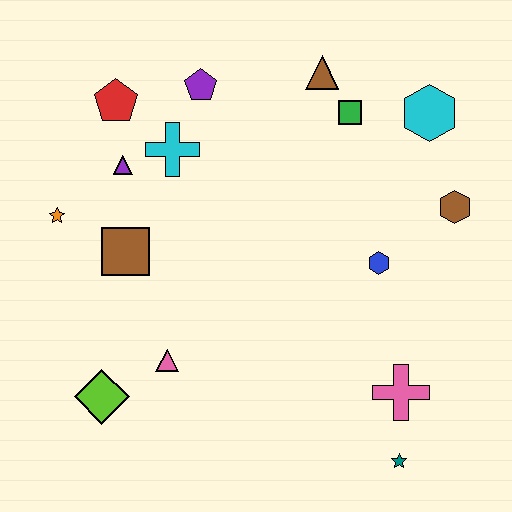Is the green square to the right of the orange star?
Yes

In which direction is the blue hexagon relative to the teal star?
The blue hexagon is above the teal star.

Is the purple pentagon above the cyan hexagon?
Yes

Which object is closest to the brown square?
The orange star is closest to the brown square.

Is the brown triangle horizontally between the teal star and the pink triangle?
Yes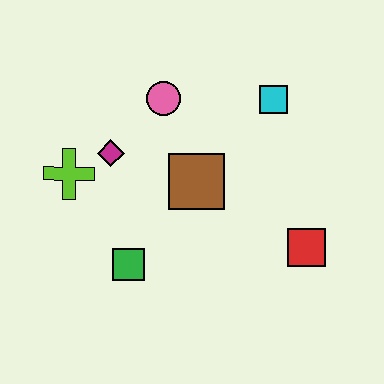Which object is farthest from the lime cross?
The red square is farthest from the lime cross.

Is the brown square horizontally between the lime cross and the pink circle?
No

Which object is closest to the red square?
The brown square is closest to the red square.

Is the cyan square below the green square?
No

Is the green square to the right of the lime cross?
Yes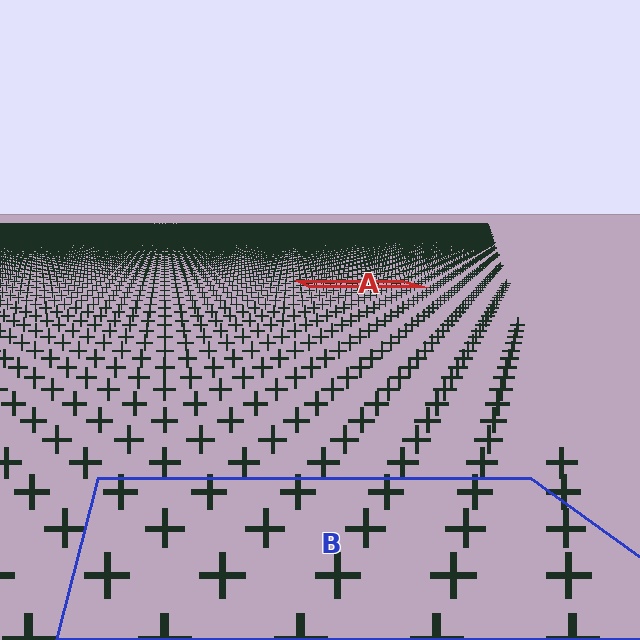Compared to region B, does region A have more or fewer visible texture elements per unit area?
Region A has more texture elements per unit area — they are packed more densely because it is farther away.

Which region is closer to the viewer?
Region B is closer. The texture elements there are larger and more spread out.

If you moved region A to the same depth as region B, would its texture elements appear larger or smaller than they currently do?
They would appear larger. At a closer depth, the same texture elements are projected at a bigger on-screen size.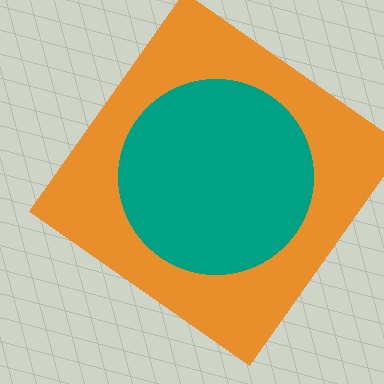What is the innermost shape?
The teal circle.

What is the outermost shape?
The orange diamond.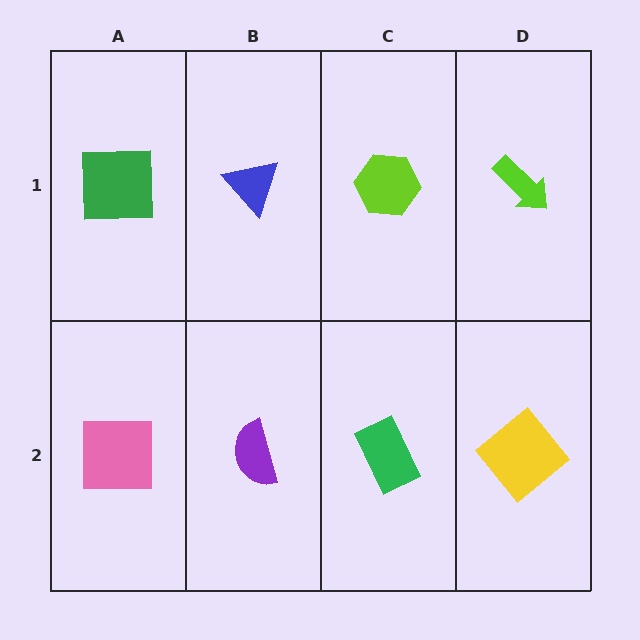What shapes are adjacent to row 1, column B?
A purple semicircle (row 2, column B), a green square (row 1, column A), a lime hexagon (row 1, column C).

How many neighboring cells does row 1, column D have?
2.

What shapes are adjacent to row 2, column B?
A blue triangle (row 1, column B), a pink square (row 2, column A), a green rectangle (row 2, column C).